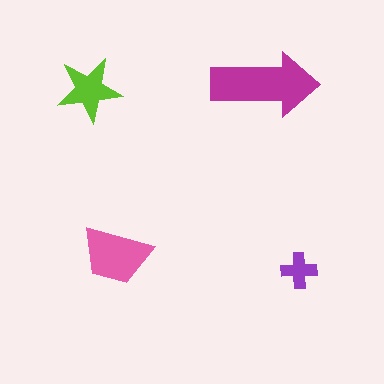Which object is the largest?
The magenta arrow.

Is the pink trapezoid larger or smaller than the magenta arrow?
Smaller.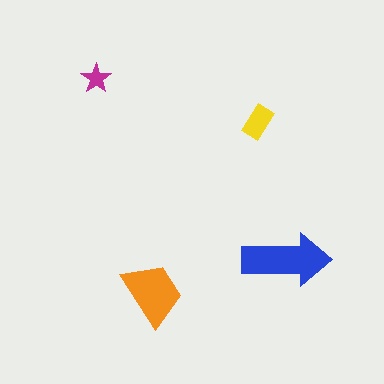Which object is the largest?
The blue arrow.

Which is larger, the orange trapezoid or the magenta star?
The orange trapezoid.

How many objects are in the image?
There are 4 objects in the image.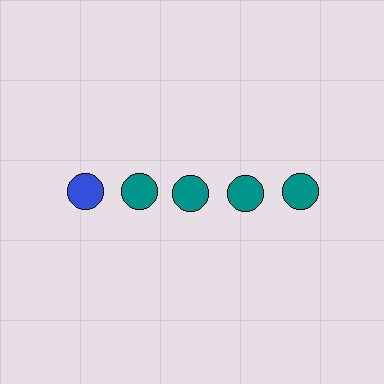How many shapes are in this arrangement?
There are 5 shapes arranged in a grid pattern.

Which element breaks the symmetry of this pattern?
The blue circle in the top row, leftmost column breaks the symmetry. All other shapes are teal circles.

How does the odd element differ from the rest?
It has a different color: blue instead of teal.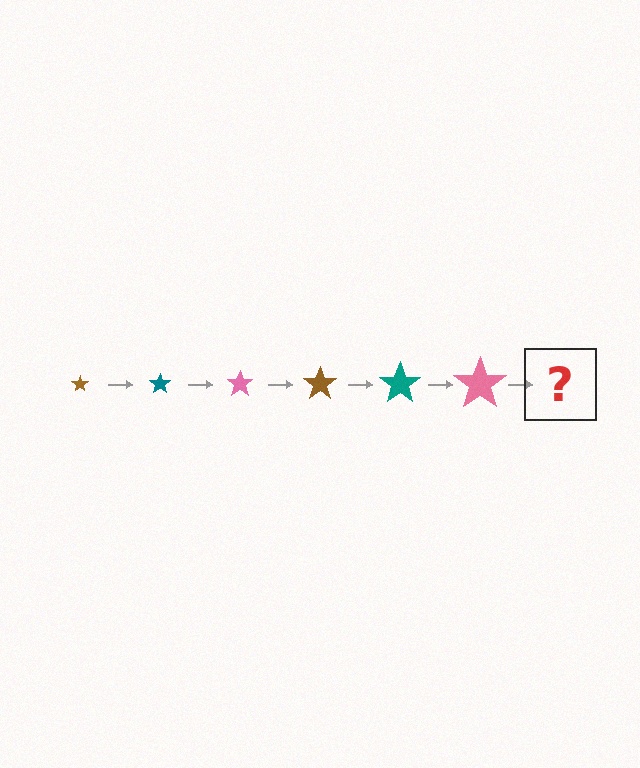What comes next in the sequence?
The next element should be a brown star, larger than the previous one.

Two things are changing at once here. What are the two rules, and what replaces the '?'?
The two rules are that the star grows larger each step and the color cycles through brown, teal, and pink. The '?' should be a brown star, larger than the previous one.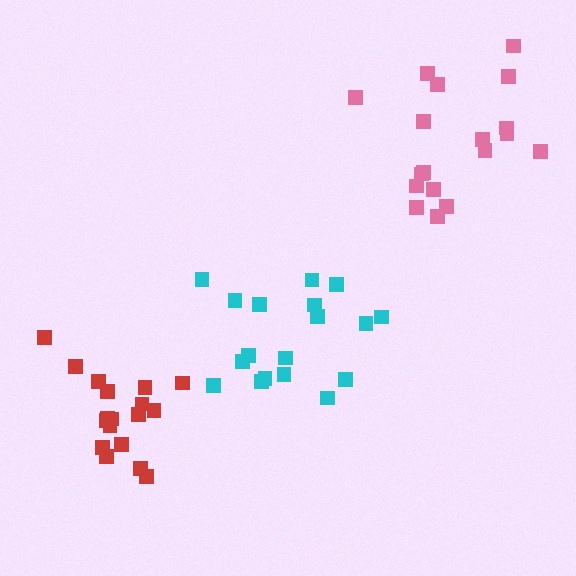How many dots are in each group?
Group 1: 18 dots, Group 2: 18 dots, Group 3: 18 dots (54 total).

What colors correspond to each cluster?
The clusters are colored: pink, cyan, red.